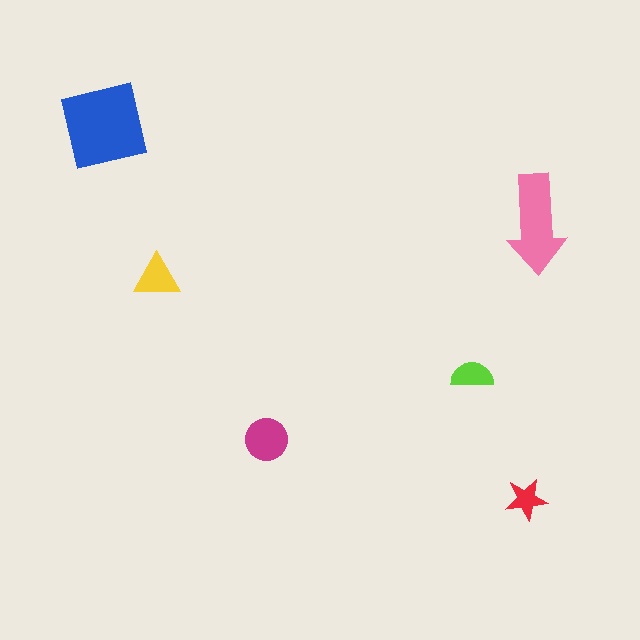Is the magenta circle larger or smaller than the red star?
Larger.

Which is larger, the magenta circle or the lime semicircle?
The magenta circle.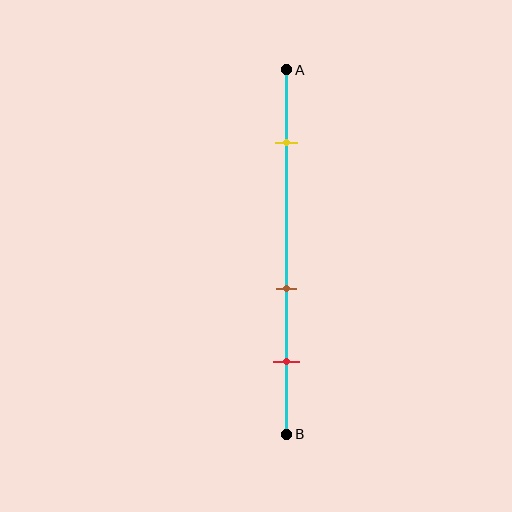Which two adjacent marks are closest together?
The brown and red marks are the closest adjacent pair.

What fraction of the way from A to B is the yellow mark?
The yellow mark is approximately 20% (0.2) of the way from A to B.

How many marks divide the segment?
There are 3 marks dividing the segment.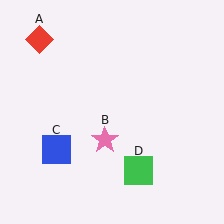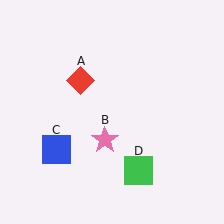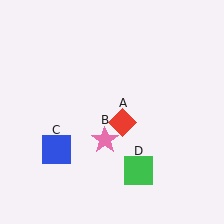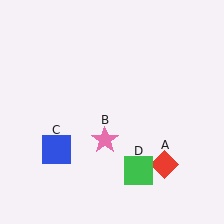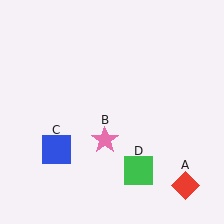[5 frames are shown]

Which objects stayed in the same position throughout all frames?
Pink star (object B) and blue square (object C) and green square (object D) remained stationary.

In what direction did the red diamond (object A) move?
The red diamond (object A) moved down and to the right.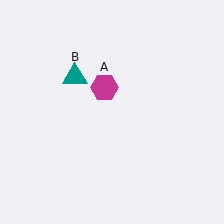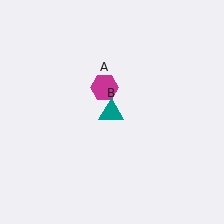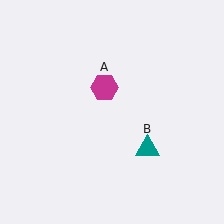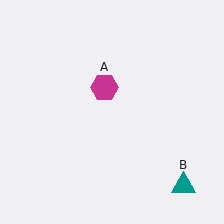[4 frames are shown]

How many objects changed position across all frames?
1 object changed position: teal triangle (object B).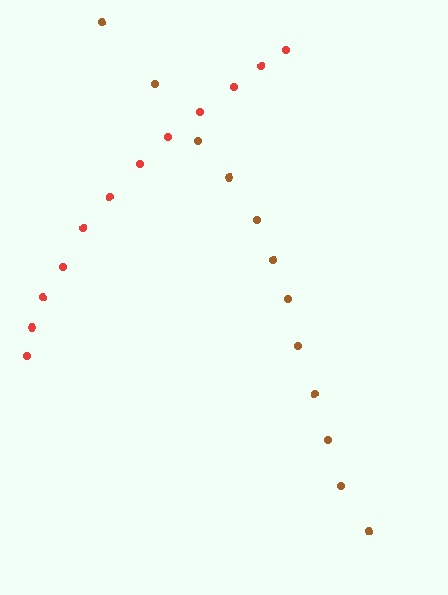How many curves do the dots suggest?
There are 2 distinct paths.